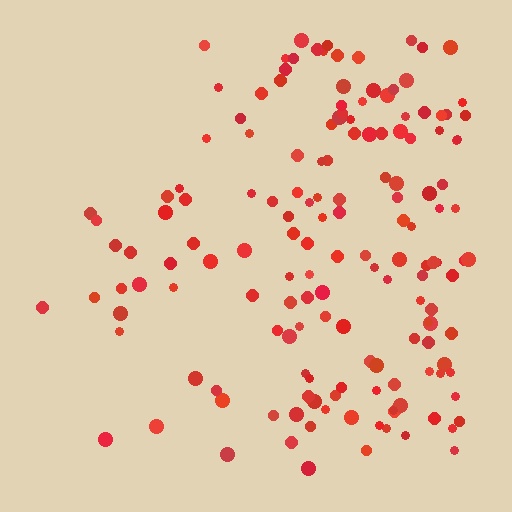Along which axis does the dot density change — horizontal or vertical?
Horizontal.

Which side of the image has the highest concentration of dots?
The right.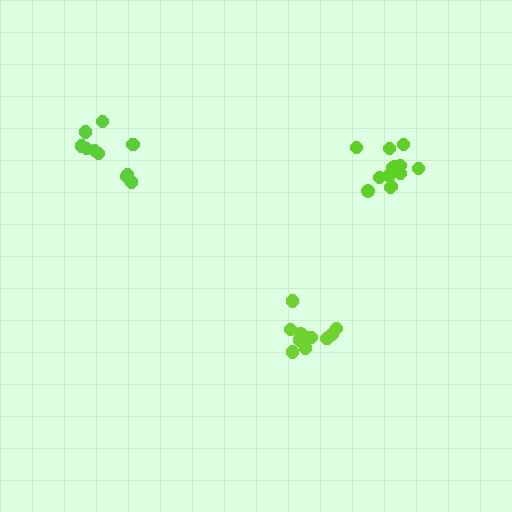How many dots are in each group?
Group 1: 13 dots, Group 2: 12 dots, Group 3: 10 dots (35 total).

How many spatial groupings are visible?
There are 3 spatial groupings.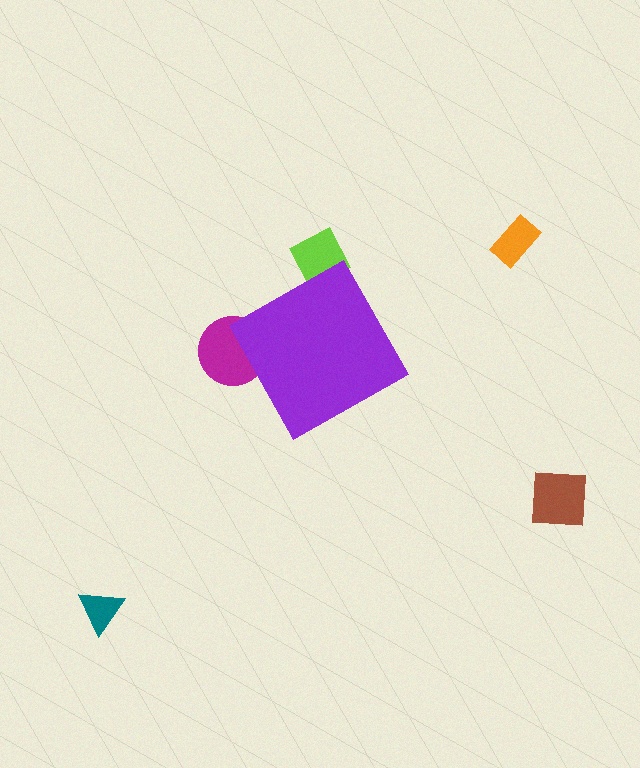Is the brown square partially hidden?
No, the brown square is fully visible.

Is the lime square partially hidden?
Yes, the lime square is partially hidden behind the purple diamond.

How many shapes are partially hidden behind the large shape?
2 shapes are partially hidden.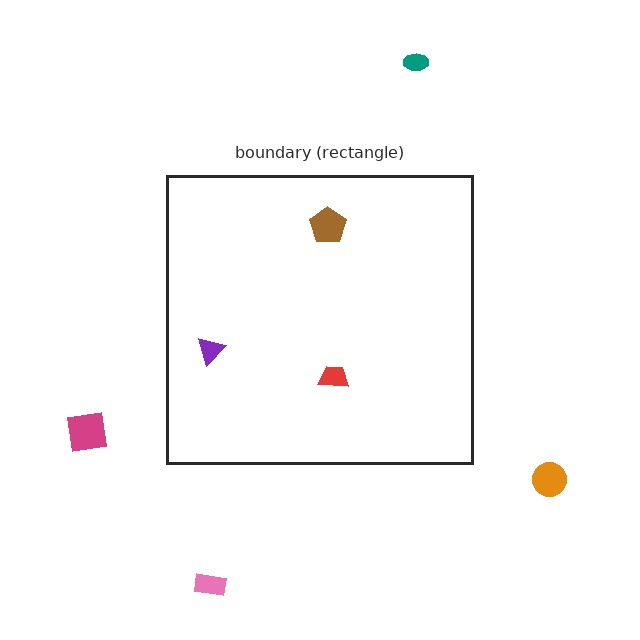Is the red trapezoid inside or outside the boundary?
Inside.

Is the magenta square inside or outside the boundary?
Outside.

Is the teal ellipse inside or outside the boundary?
Outside.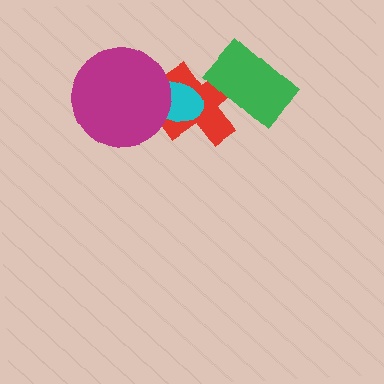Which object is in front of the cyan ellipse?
The magenta circle is in front of the cyan ellipse.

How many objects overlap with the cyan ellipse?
2 objects overlap with the cyan ellipse.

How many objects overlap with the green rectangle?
1 object overlaps with the green rectangle.